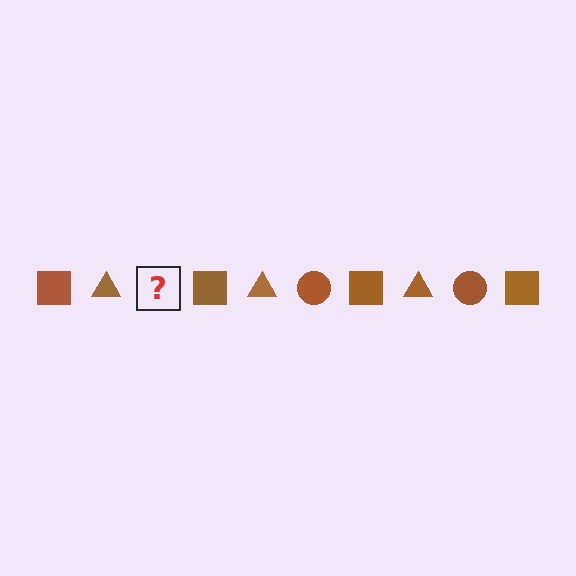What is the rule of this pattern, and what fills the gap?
The rule is that the pattern cycles through square, triangle, circle shapes in brown. The gap should be filled with a brown circle.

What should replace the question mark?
The question mark should be replaced with a brown circle.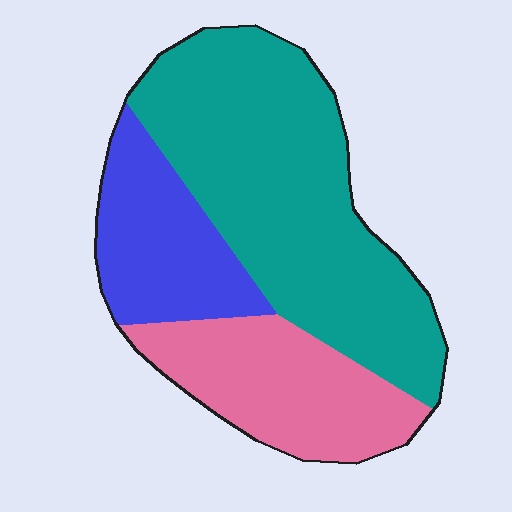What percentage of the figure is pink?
Pink takes up about one quarter (1/4) of the figure.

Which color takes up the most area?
Teal, at roughly 55%.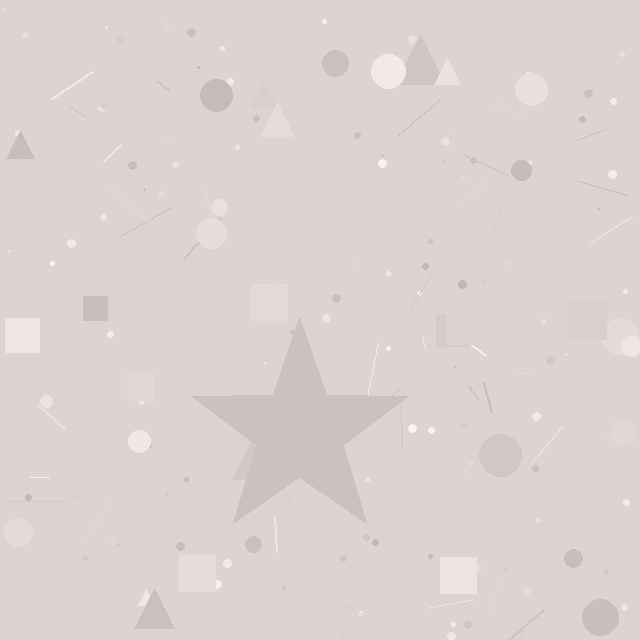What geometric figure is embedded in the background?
A star is embedded in the background.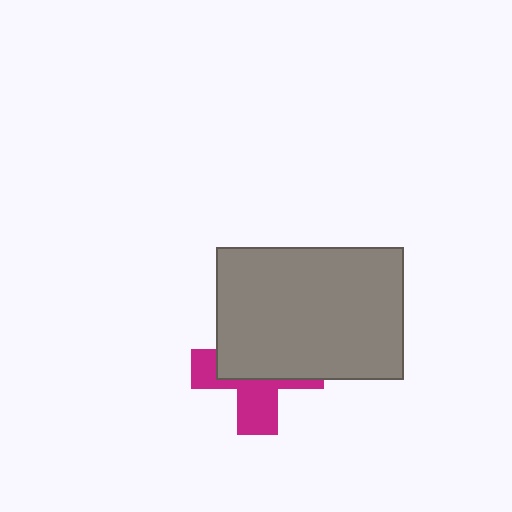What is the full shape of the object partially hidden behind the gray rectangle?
The partially hidden object is a magenta cross.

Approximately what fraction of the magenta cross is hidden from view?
Roughly 57% of the magenta cross is hidden behind the gray rectangle.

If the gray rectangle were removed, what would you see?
You would see the complete magenta cross.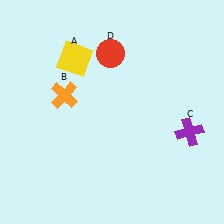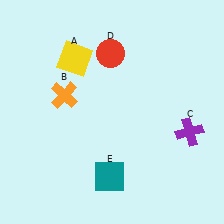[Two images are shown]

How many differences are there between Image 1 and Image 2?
There is 1 difference between the two images.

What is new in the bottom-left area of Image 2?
A teal square (E) was added in the bottom-left area of Image 2.